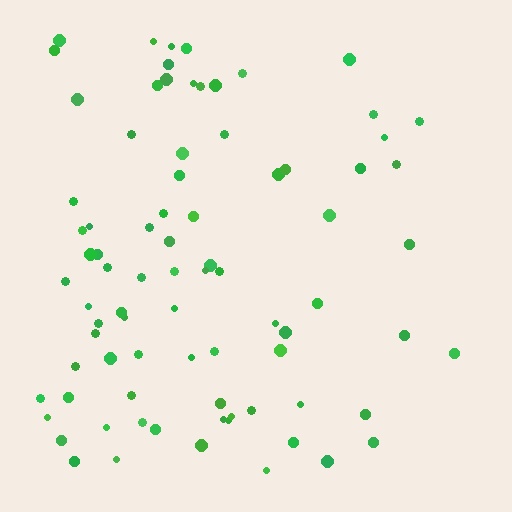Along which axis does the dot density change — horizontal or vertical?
Horizontal.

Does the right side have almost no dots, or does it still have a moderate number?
Still a moderate number, just noticeably fewer than the left.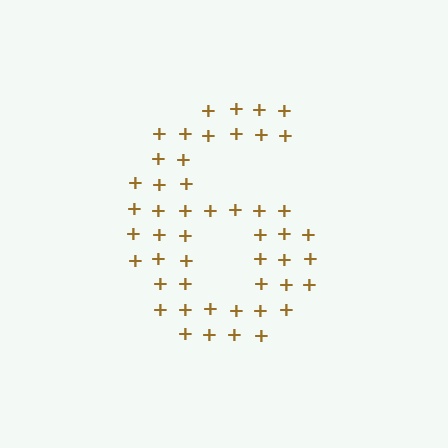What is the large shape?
The large shape is the digit 6.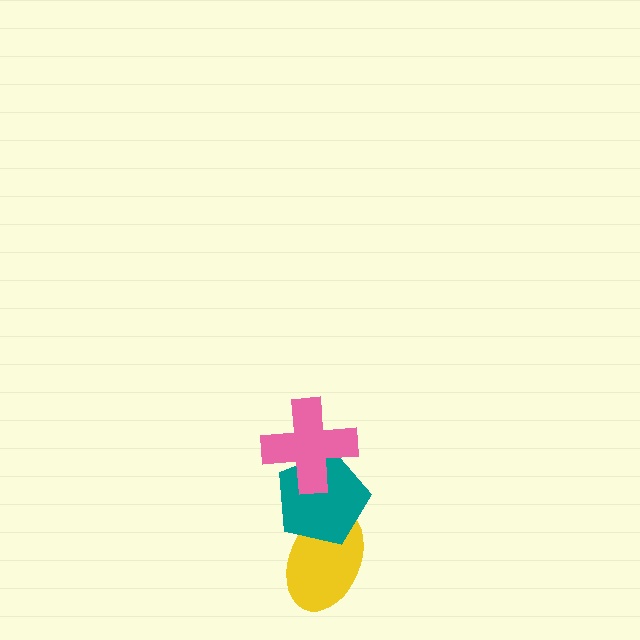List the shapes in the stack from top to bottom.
From top to bottom: the pink cross, the teal pentagon, the yellow ellipse.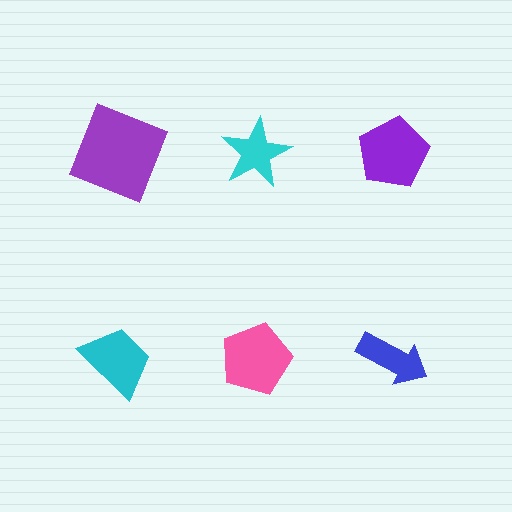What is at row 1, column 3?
A purple pentagon.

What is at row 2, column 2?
A pink pentagon.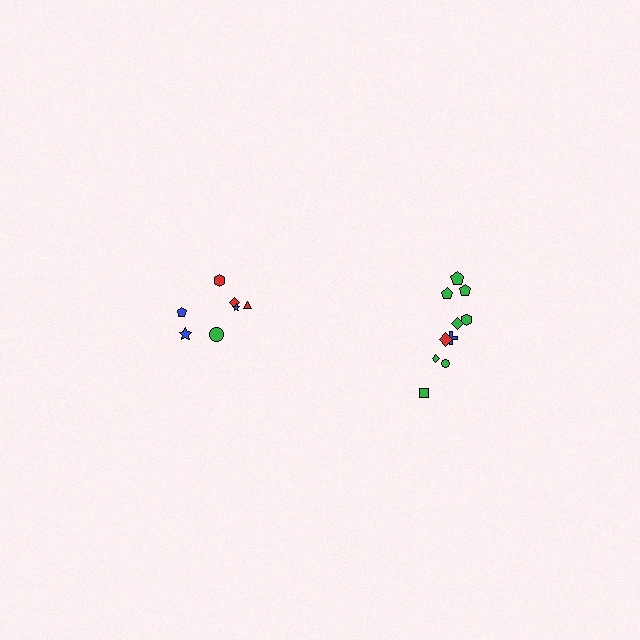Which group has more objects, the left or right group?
The right group.